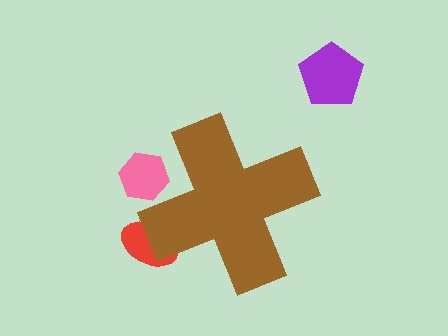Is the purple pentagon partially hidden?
No, the purple pentagon is fully visible.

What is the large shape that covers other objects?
A brown cross.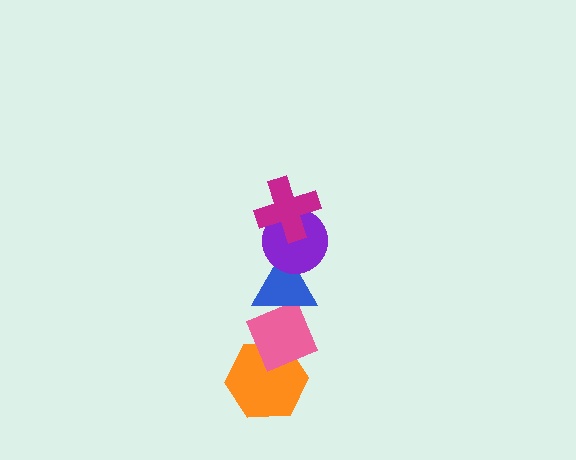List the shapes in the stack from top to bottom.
From top to bottom: the magenta cross, the purple circle, the blue triangle, the pink diamond, the orange hexagon.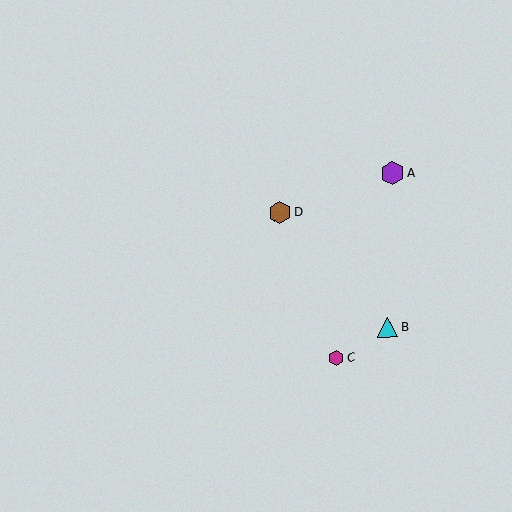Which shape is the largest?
The purple hexagon (labeled A) is the largest.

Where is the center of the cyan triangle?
The center of the cyan triangle is at (388, 327).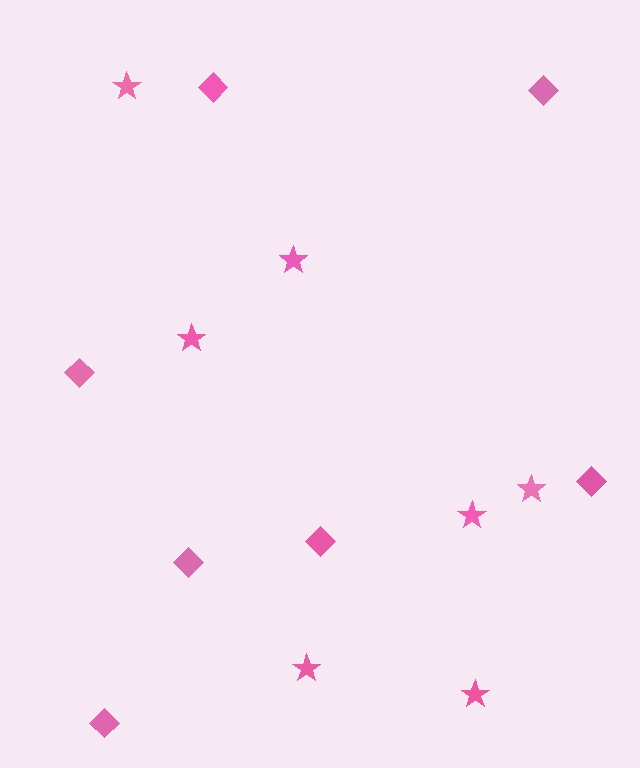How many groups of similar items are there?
There are 2 groups: one group of stars (7) and one group of diamonds (7).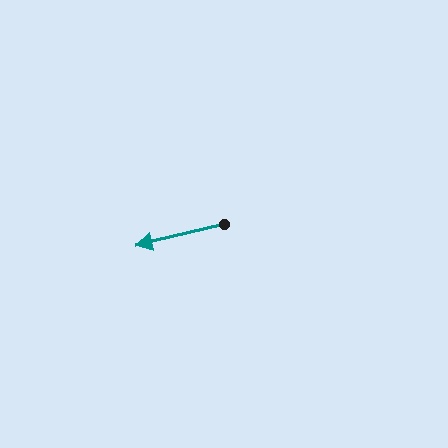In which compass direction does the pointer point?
West.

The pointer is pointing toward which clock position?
Roughly 9 o'clock.